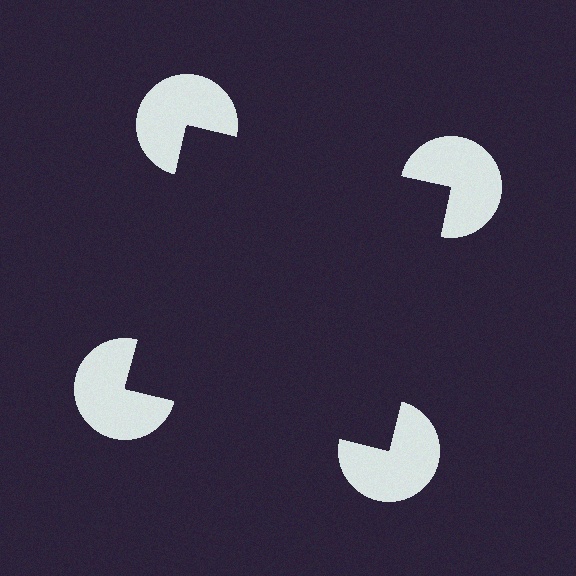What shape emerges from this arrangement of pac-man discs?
An illusory square — its edges are inferred from the aligned wedge cuts in the pac-man discs, not physically drawn.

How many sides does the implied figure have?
4 sides.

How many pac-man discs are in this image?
There are 4 — one at each vertex of the illusory square.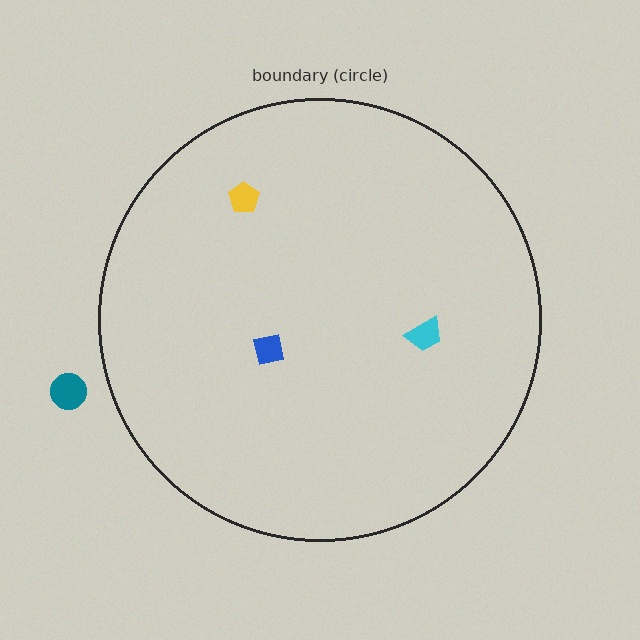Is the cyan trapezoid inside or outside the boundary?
Inside.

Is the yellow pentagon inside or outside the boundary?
Inside.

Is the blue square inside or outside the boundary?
Inside.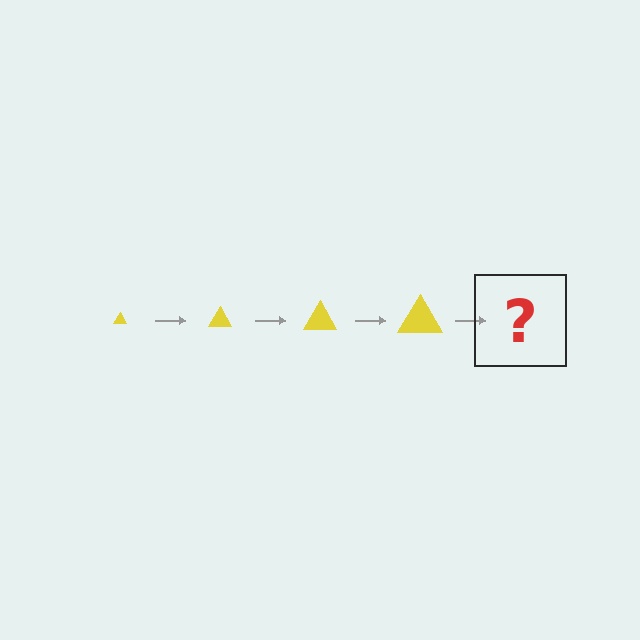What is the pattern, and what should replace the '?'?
The pattern is that the triangle gets progressively larger each step. The '?' should be a yellow triangle, larger than the previous one.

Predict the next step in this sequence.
The next step is a yellow triangle, larger than the previous one.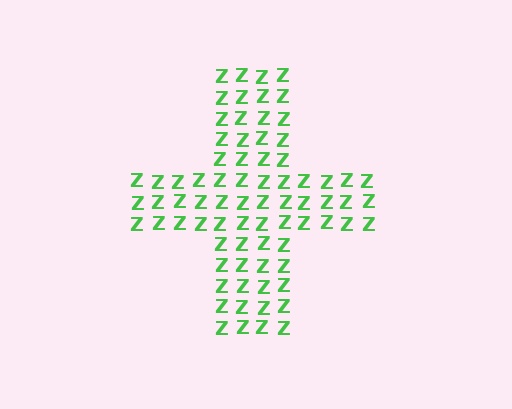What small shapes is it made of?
It is made of small letter Z's.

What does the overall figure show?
The overall figure shows a cross.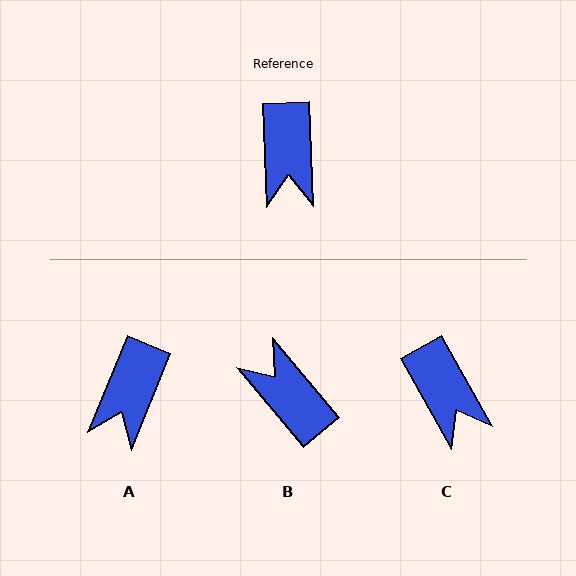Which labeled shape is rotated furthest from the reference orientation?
B, about 142 degrees away.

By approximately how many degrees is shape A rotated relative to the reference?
Approximately 25 degrees clockwise.